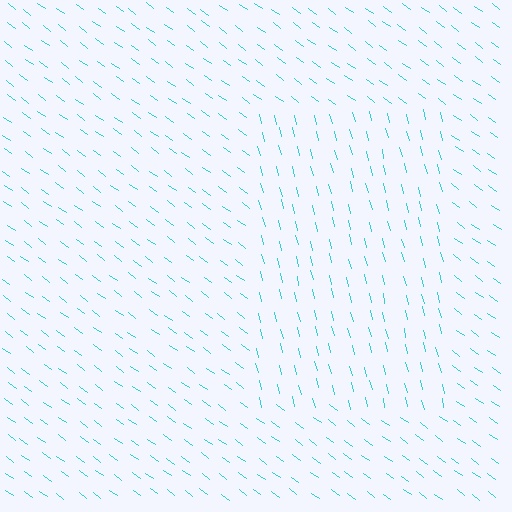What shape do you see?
I see a rectangle.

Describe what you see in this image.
The image is filled with small cyan line segments. A rectangle region in the image has lines oriented differently from the surrounding lines, creating a visible texture boundary.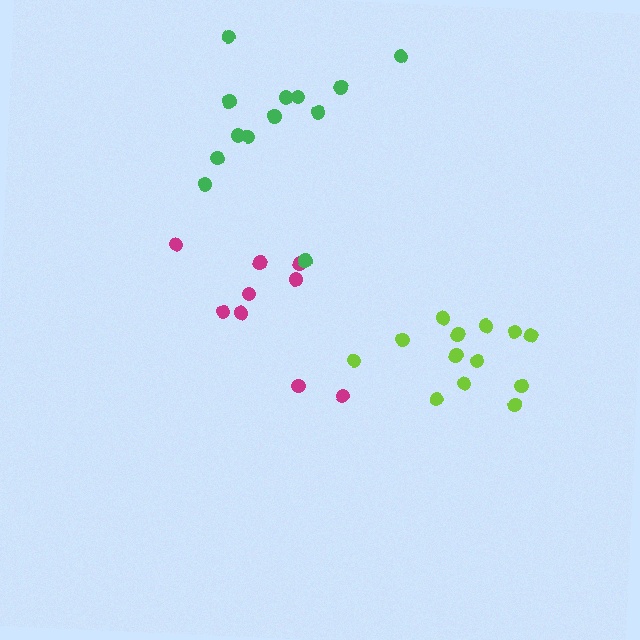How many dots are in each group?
Group 1: 13 dots, Group 2: 9 dots, Group 3: 13 dots (35 total).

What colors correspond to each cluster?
The clusters are colored: lime, magenta, green.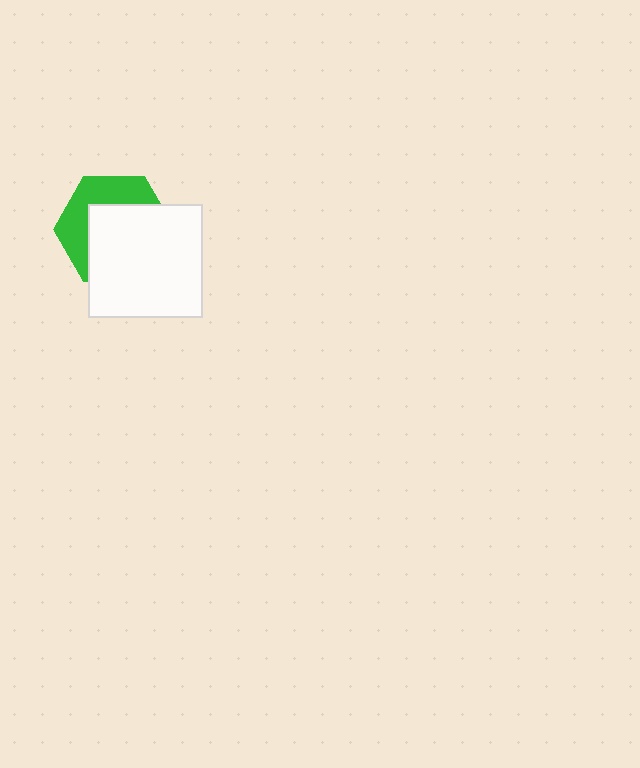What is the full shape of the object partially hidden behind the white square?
The partially hidden object is a green hexagon.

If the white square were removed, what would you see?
You would see the complete green hexagon.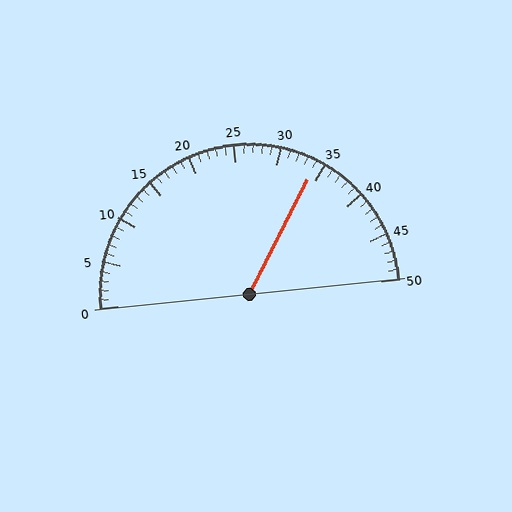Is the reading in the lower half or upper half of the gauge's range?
The reading is in the upper half of the range (0 to 50).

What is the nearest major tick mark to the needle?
The nearest major tick mark is 35.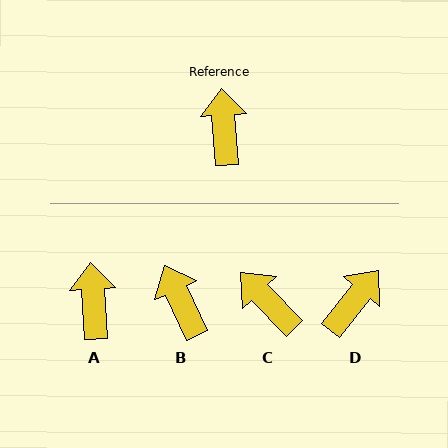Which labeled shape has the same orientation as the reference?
A.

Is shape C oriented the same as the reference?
No, it is off by about 40 degrees.